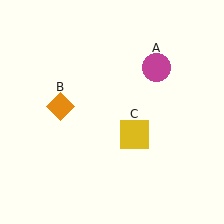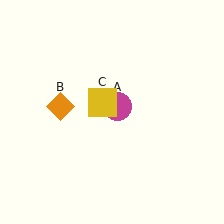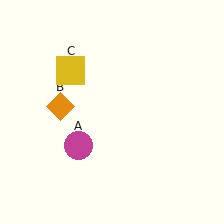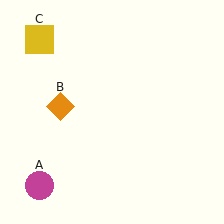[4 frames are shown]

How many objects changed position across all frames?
2 objects changed position: magenta circle (object A), yellow square (object C).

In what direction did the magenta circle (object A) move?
The magenta circle (object A) moved down and to the left.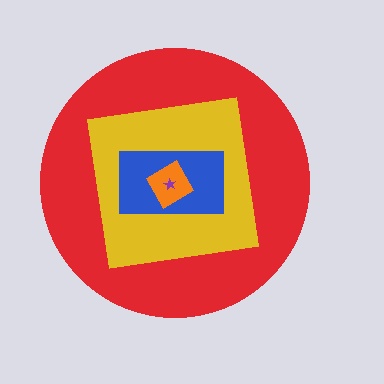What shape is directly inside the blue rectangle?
The orange diamond.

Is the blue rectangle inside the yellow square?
Yes.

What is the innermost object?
The purple star.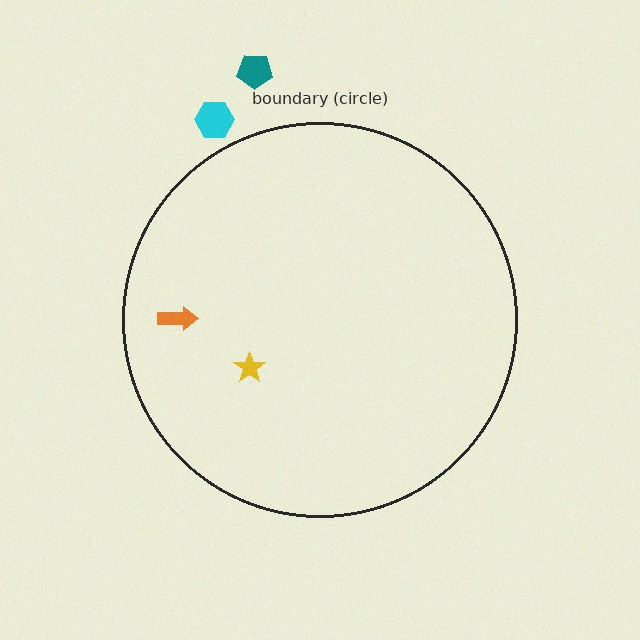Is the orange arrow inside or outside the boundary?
Inside.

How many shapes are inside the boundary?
2 inside, 2 outside.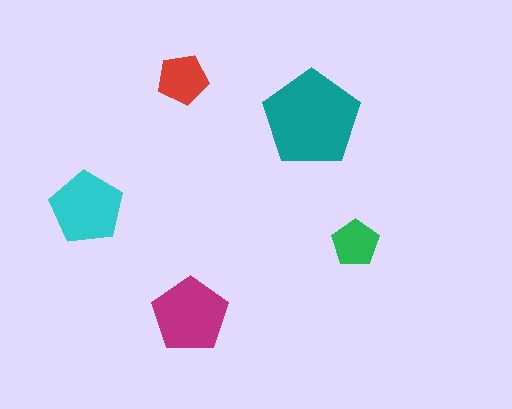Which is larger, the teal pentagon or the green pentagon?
The teal one.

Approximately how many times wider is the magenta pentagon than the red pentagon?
About 1.5 times wider.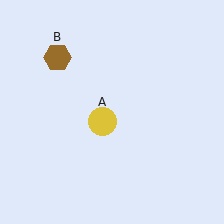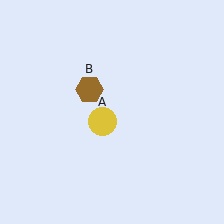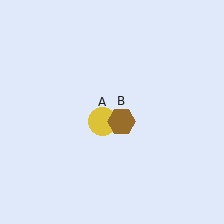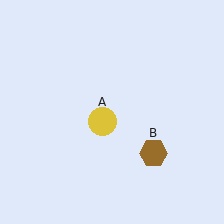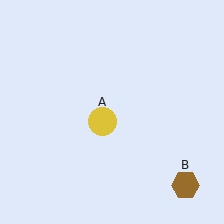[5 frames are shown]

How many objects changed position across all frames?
1 object changed position: brown hexagon (object B).